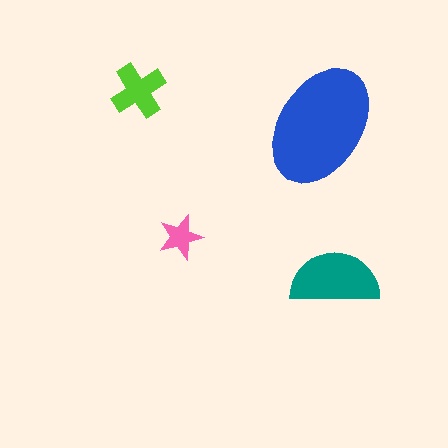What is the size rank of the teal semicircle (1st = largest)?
2nd.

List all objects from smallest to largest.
The pink star, the lime cross, the teal semicircle, the blue ellipse.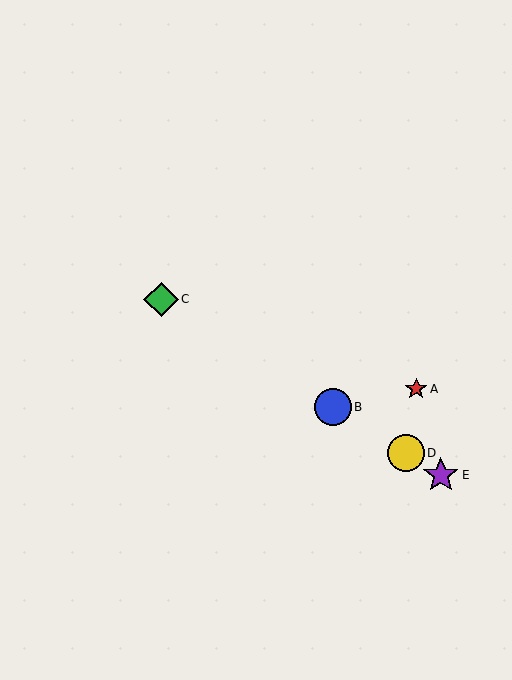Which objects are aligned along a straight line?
Objects B, C, D, E are aligned along a straight line.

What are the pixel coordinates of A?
Object A is at (416, 389).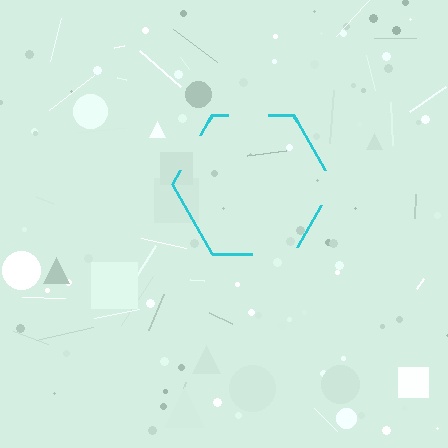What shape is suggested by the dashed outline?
The dashed outline suggests a hexagon.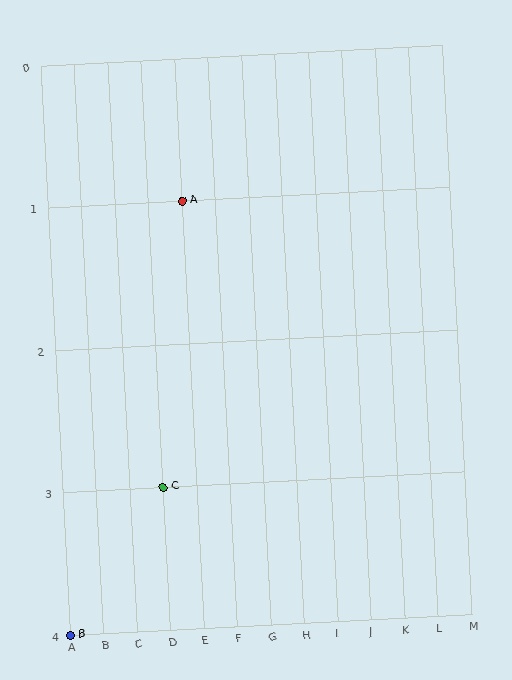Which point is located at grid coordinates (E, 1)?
Point A is at (E, 1).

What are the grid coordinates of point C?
Point C is at grid coordinates (D, 3).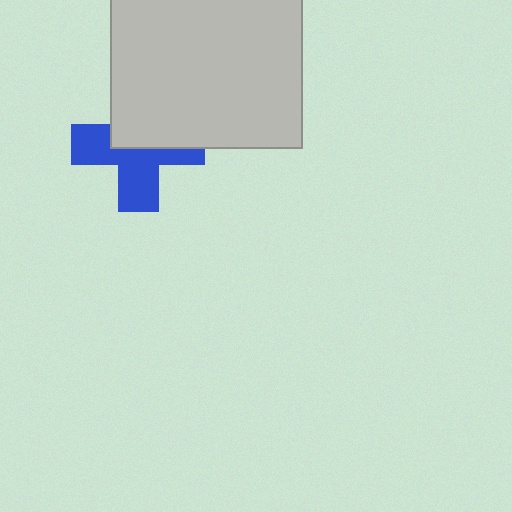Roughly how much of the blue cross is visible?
About half of it is visible (roughly 53%).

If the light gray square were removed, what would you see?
You would see the complete blue cross.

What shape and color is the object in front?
The object in front is a light gray square.